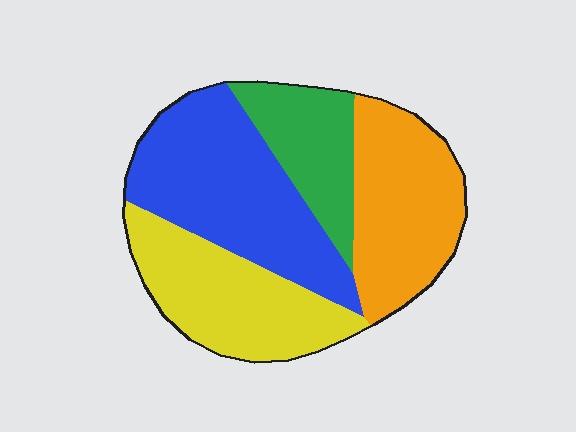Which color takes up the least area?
Green, at roughly 15%.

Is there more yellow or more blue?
Blue.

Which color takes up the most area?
Blue, at roughly 35%.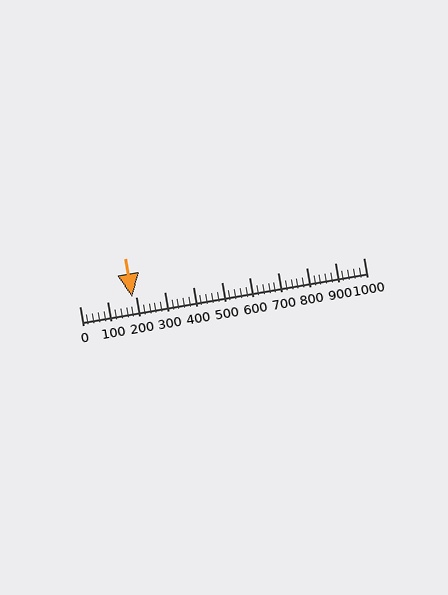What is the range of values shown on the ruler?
The ruler shows values from 0 to 1000.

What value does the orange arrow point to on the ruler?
The orange arrow points to approximately 186.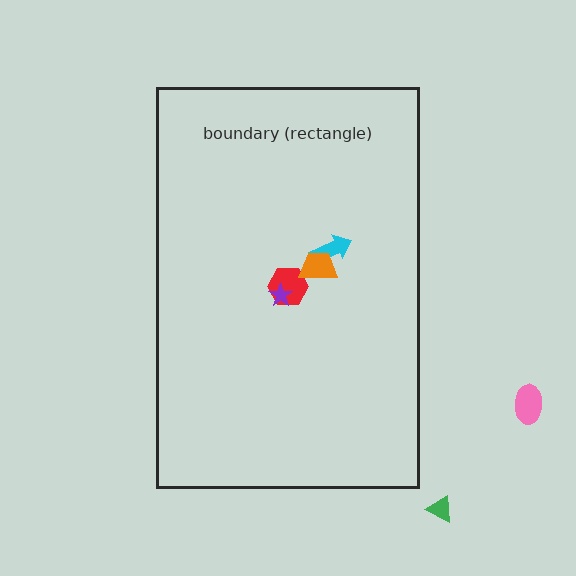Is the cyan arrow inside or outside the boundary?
Inside.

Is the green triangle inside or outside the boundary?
Outside.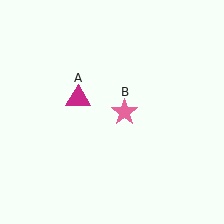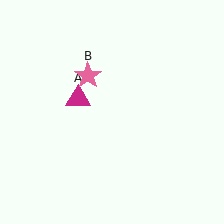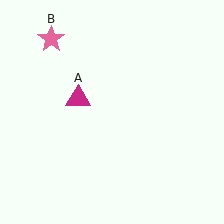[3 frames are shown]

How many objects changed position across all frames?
1 object changed position: pink star (object B).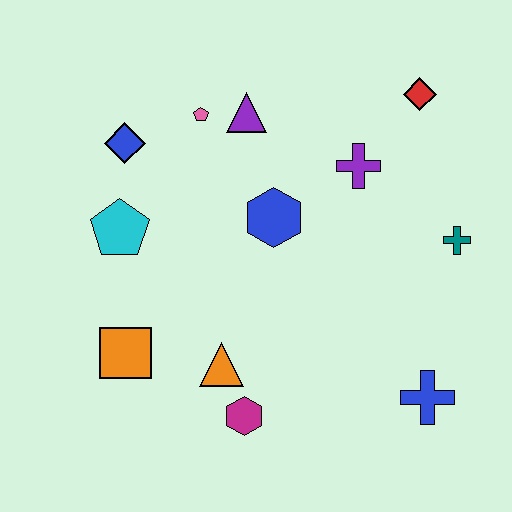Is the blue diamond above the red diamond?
No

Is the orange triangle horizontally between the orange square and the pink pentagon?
No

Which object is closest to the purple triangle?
The pink pentagon is closest to the purple triangle.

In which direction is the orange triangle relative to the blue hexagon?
The orange triangle is below the blue hexagon.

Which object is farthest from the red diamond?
The orange square is farthest from the red diamond.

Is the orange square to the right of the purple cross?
No